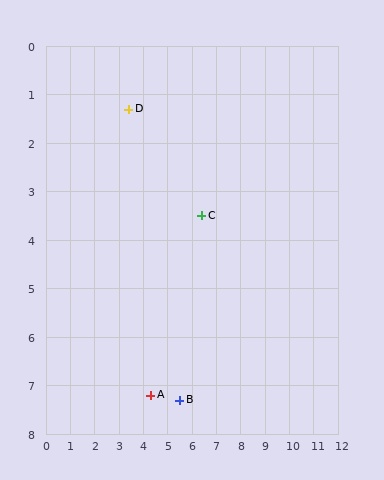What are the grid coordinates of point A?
Point A is at approximately (4.3, 7.2).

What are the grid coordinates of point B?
Point B is at approximately (5.5, 7.3).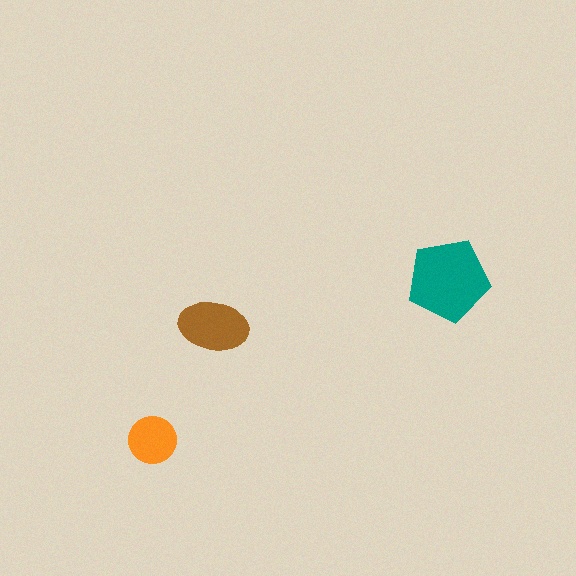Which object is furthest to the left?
The orange circle is leftmost.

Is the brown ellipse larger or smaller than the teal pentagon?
Smaller.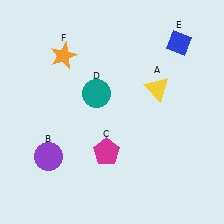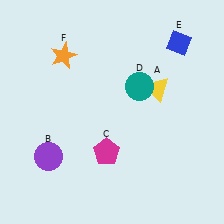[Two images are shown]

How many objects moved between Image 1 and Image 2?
1 object moved between the two images.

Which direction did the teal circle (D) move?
The teal circle (D) moved right.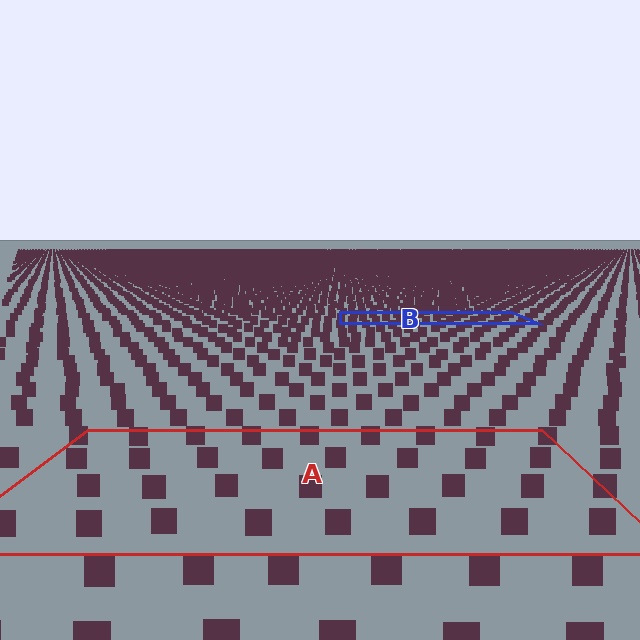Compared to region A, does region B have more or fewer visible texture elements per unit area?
Region B has more texture elements per unit area — they are packed more densely because it is farther away.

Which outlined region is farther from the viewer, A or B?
Region B is farther from the viewer — the texture elements inside it appear smaller and more densely packed.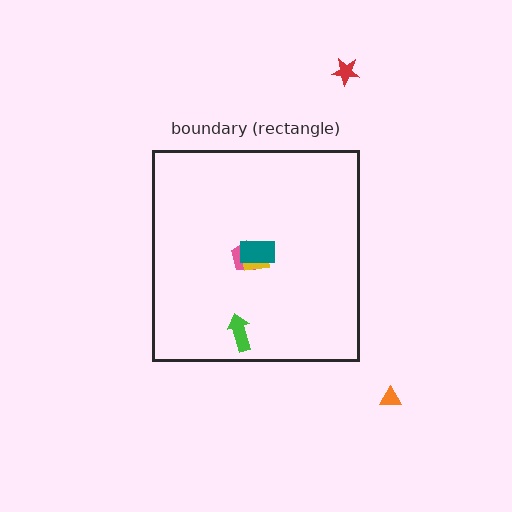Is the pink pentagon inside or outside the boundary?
Inside.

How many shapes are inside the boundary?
4 inside, 2 outside.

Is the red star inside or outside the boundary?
Outside.